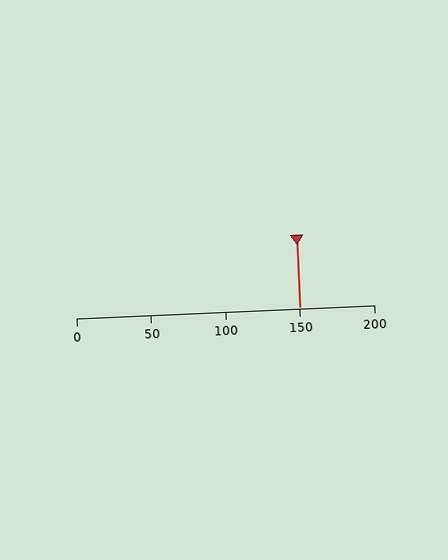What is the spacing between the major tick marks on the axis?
The major ticks are spaced 50 apart.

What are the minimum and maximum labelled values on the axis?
The axis runs from 0 to 200.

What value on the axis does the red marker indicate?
The marker indicates approximately 150.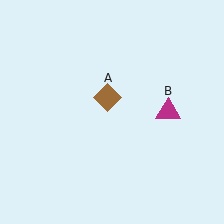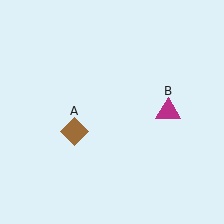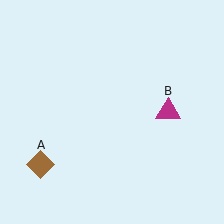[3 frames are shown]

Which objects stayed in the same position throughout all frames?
Magenta triangle (object B) remained stationary.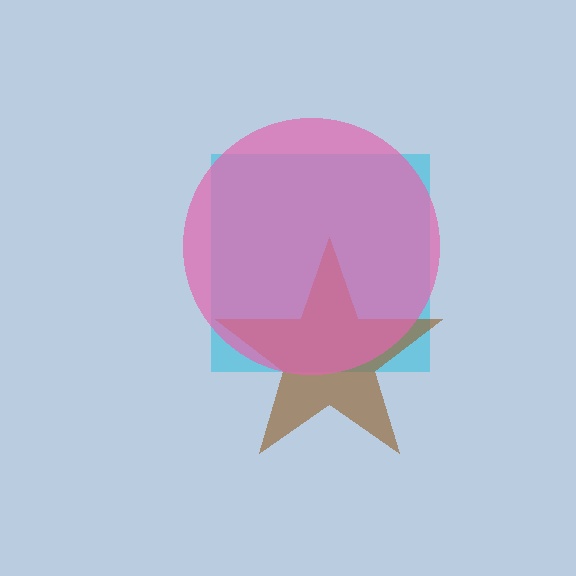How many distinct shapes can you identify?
There are 3 distinct shapes: a cyan square, a brown star, a pink circle.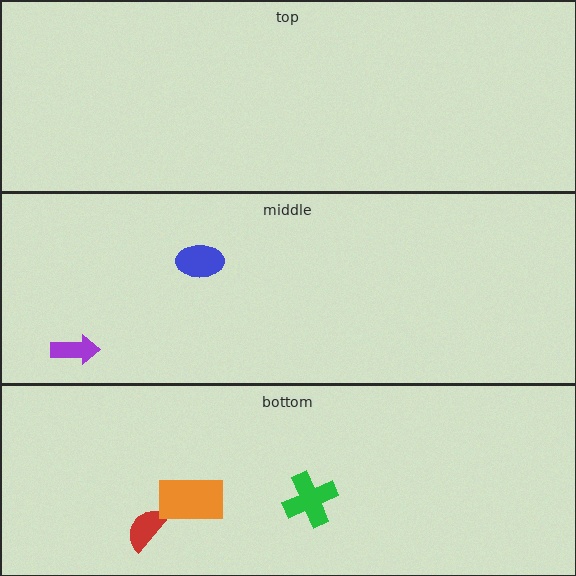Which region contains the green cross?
The bottom region.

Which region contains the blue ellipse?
The middle region.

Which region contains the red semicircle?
The bottom region.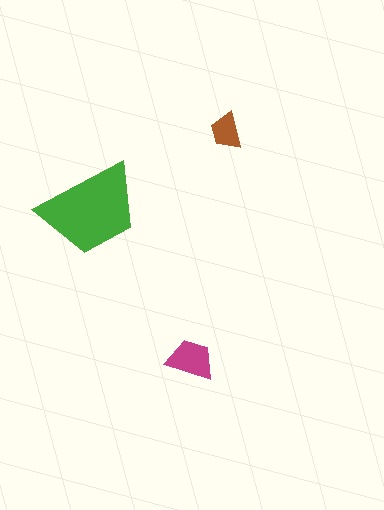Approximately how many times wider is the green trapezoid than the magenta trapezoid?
About 2 times wider.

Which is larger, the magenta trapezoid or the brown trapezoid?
The magenta one.